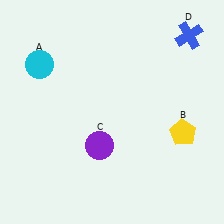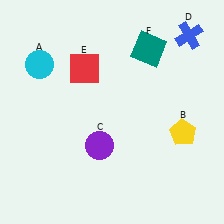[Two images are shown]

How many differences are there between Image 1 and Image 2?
There are 2 differences between the two images.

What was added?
A red square (E), a teal square (F) were added in Image 2.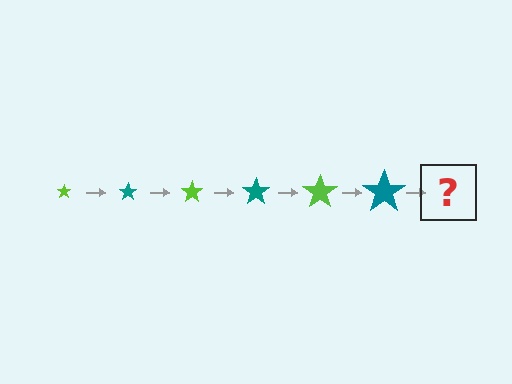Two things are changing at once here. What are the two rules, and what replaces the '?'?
The two rules are that the star grows larger each step and the color cycles through lime and teal. The '?' should be a lime star, larger than the previous one.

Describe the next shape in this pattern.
It should be a lime star, larger than the previous one.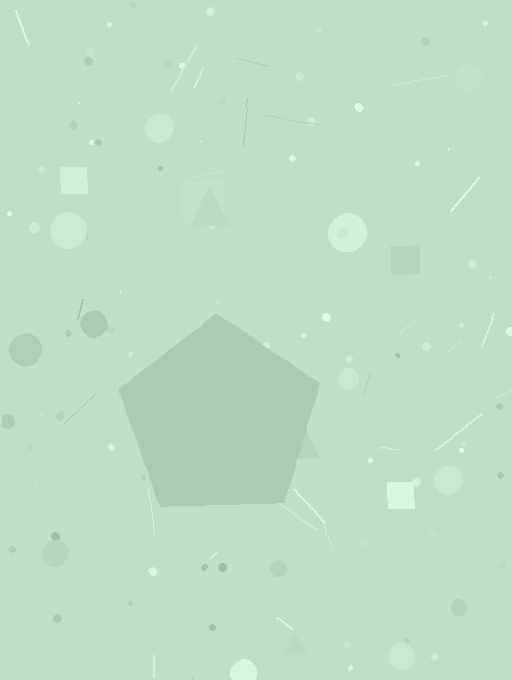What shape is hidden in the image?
A pentagon is hidden in the image.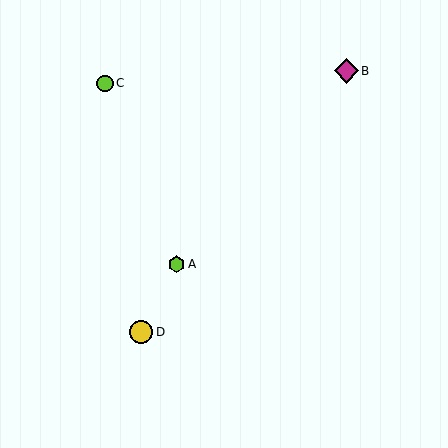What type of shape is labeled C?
Shape C is a lime circle.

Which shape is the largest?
The magenta diamond (labeled B) is the largest.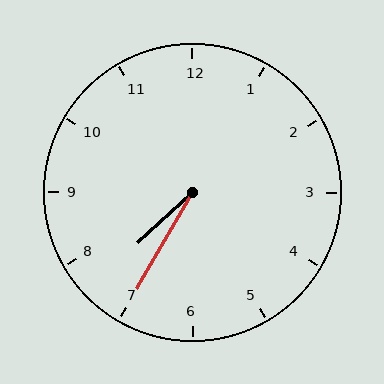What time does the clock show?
7:35.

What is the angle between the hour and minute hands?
Approximately 18 degrees.